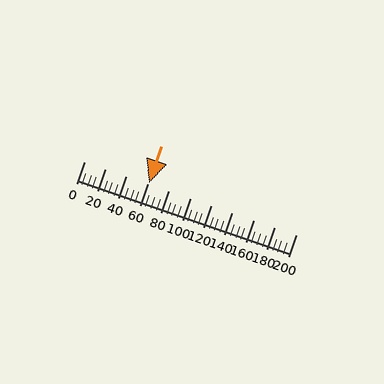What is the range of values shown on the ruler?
The ruler shows values from 0 to 200.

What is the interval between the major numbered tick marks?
The major tick marks are spaced 20 units apart.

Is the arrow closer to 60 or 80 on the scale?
The arrow is closer to 60.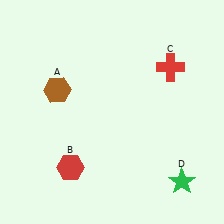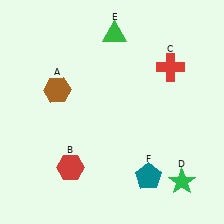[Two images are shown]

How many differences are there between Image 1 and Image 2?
There are 2 differences between the two images.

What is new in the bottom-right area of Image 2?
A teal pentagon (F) was added in the bottom-right area of Image 2.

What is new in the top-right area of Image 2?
A green triangle (E) was added in the top-right area of Image 2.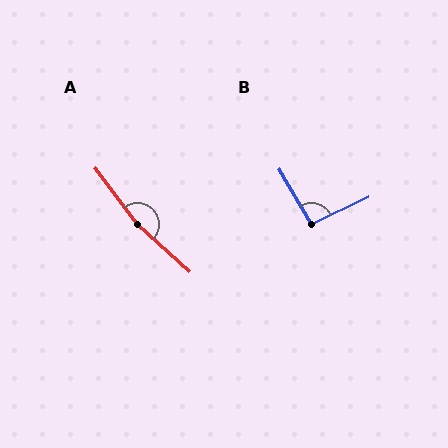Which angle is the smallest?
B, at approximately 95 degrees.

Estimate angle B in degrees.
Approximately 95 degrees.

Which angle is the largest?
A, at approximately 169 degrees.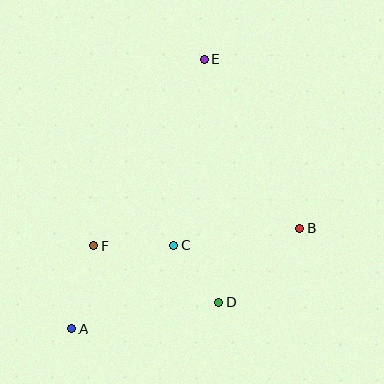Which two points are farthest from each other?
Points A and E are farthest from each other.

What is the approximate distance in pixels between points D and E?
The distance between D and E is approximately 244 pixels.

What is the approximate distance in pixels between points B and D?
The distance between B and D is approximately 110 pixels.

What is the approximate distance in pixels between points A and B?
The distance between A and B is approximately 249 pixels.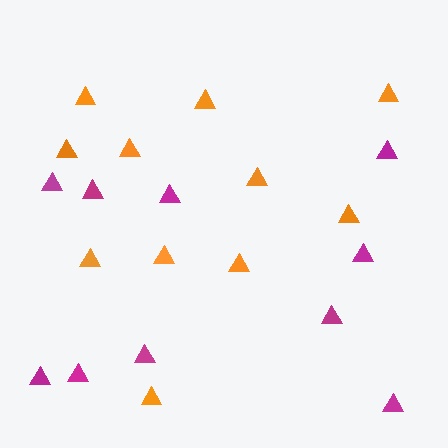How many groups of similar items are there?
There are 2 groups: one group of orange triangles (11) and one group of magenta triangles (10).